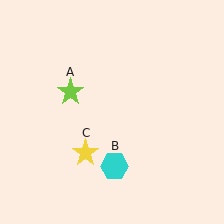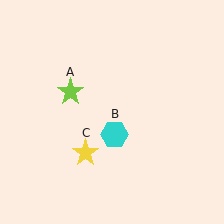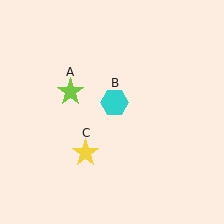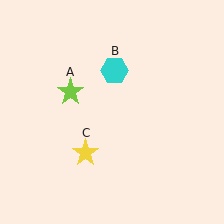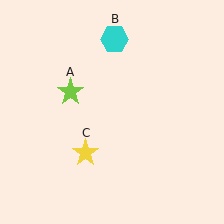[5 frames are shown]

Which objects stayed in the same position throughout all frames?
Lime star (object A) and yellow star (object C) remained stationary.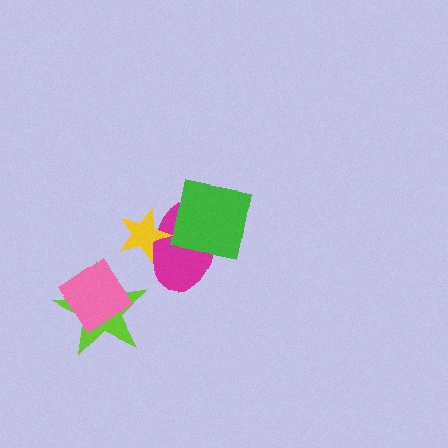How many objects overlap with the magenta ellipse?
2 objects overlap with the magenta ellipse.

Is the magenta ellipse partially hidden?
Yes, it is partially covered by another shape.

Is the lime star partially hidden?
Yes, it is partially covered by another shape.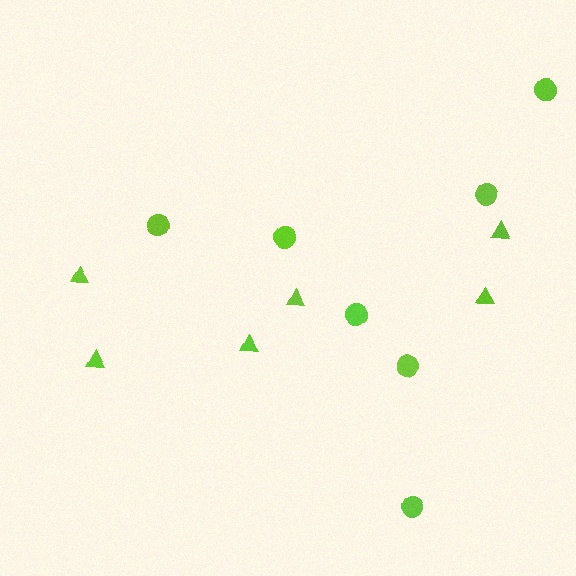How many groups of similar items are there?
There are 2 groups: one group of circles (7) and one group of triangles (6).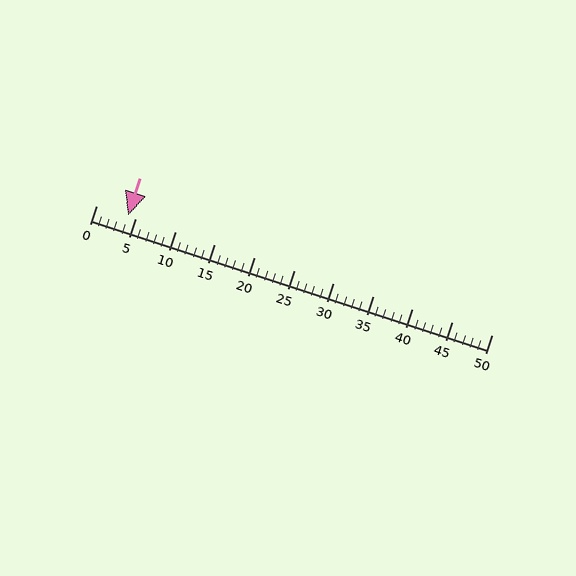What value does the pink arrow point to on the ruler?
The pink arrow points to approximately 4.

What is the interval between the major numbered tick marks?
The major tick marks are spaced 5 units apart.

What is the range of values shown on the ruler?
The ruler shows values from 0 to 50.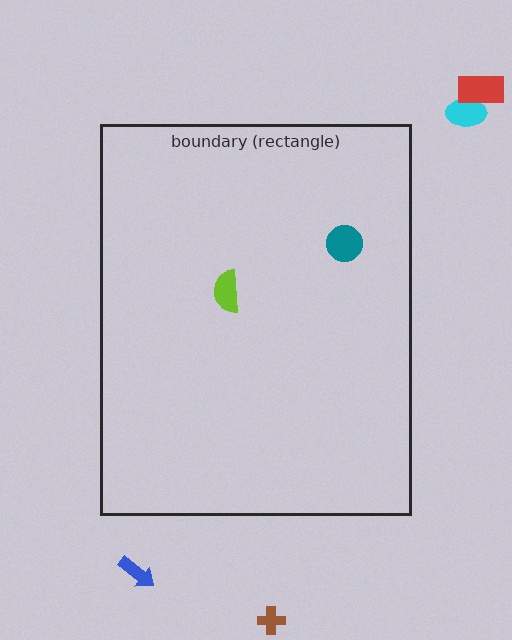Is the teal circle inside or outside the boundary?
Inside.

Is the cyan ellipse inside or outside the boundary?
Outside.